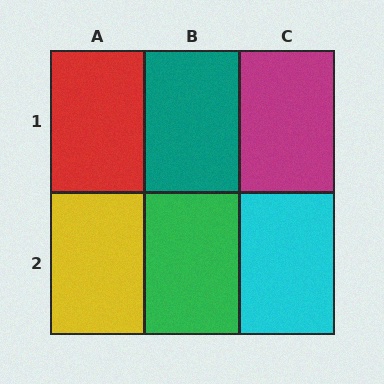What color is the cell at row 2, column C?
Cyan.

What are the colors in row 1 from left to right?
Red, teal, magenta.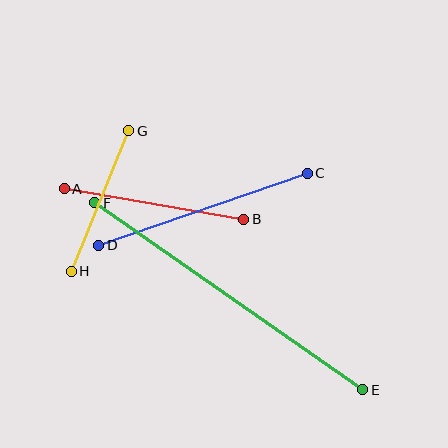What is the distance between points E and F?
The distance is approximately 326 pixels.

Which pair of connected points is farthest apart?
Points E and F are farthest apart.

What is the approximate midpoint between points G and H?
The midpoint is at approximately (100, 201) pixels.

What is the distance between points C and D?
The distance is approximately 220 pixels.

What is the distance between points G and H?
The distance is approximately 152 pixels.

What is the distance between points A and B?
The distance is approximately 182 pixels.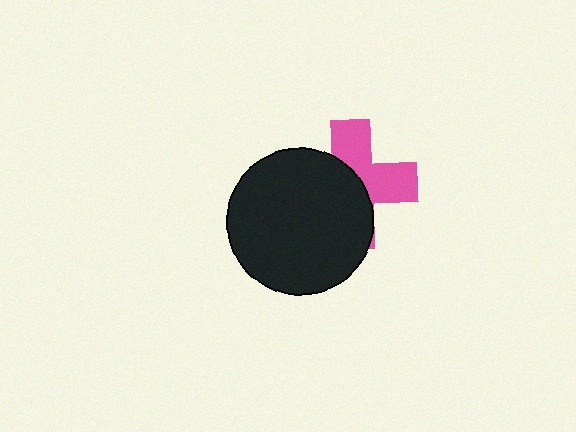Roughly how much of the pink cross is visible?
About half of it is visible (roughly 46%).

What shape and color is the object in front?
The object in front is a black circle.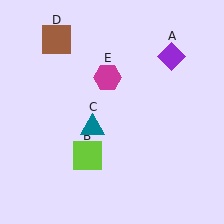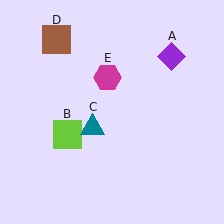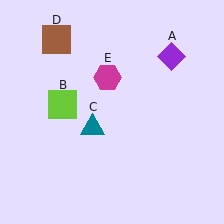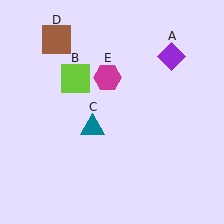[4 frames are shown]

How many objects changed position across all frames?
1 object changed position: lime square (object B).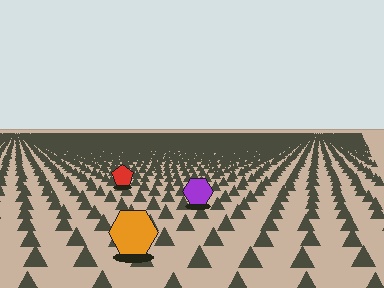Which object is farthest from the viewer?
The red pentagon is farthest from the viewer. It appears smaller and the ground texture around it is denser.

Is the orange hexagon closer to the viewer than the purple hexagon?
Yes. The orange hexagon is closer — you can tell from the texture gradient: the ground texture is coarser near it.